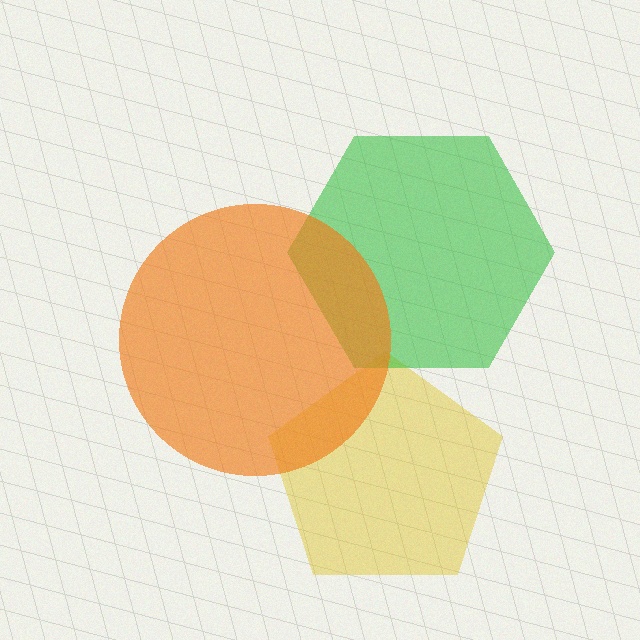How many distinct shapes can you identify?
There are 3 distinct shapes: a yellow pentagon, a green hexagon, an orange circle.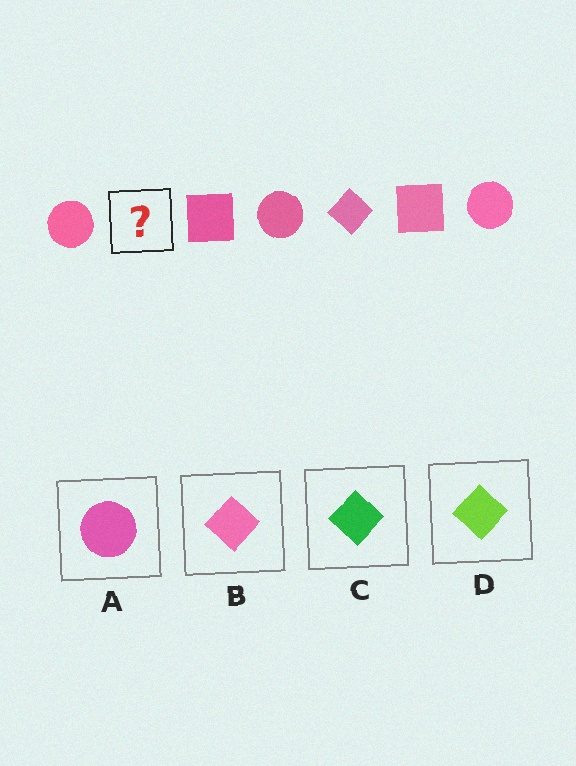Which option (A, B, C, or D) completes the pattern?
B.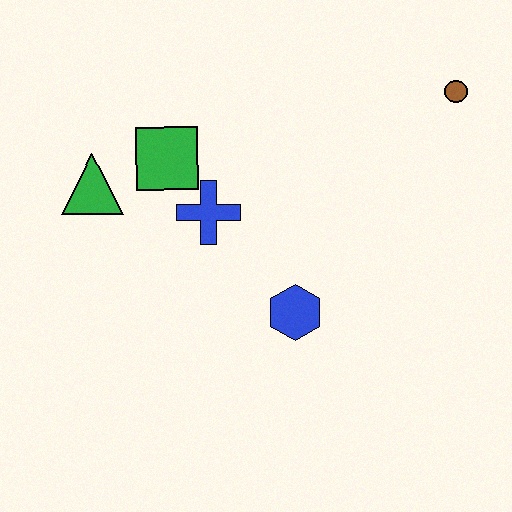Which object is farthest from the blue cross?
The brown circle is farthest from the blue cross.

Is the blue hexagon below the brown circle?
Yes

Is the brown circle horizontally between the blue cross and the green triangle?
No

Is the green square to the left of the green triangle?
No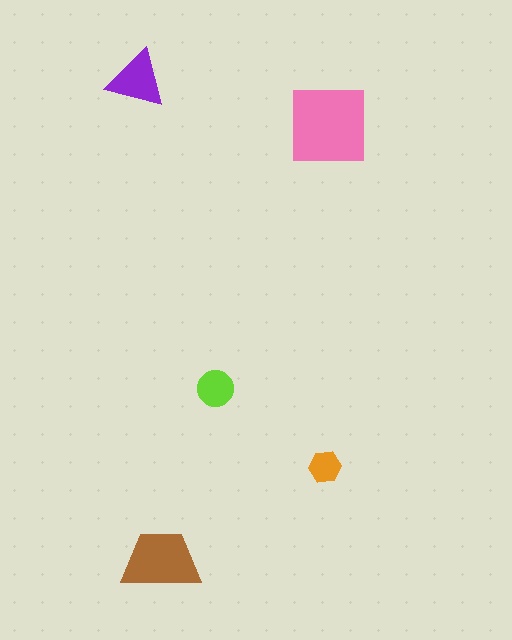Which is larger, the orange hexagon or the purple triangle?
The purple triangle.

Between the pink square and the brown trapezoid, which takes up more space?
The pink square.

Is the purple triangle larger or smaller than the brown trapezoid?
Smaller.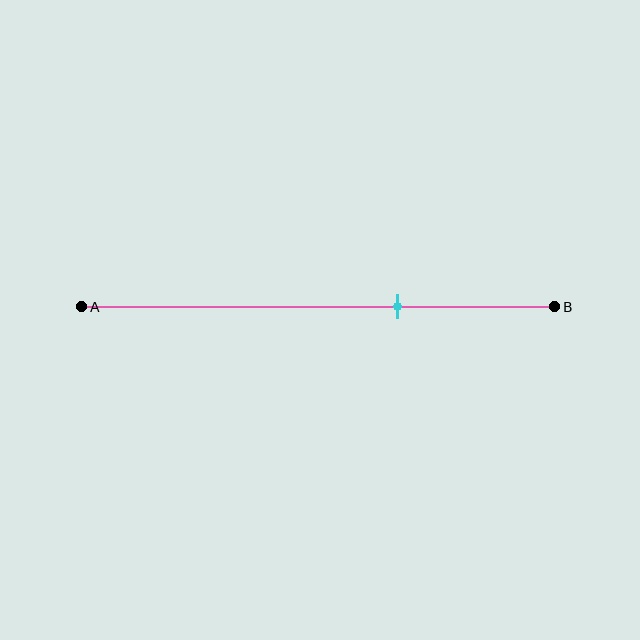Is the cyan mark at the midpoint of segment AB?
No, the mark is at about 65% from A, not at the 50% midpoint.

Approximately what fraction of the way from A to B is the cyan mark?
The cyan mark is approximately 65% of the way from A to B.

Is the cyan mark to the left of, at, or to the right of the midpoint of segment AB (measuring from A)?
The cyan mark is to the right of the midpoint of segment AB.